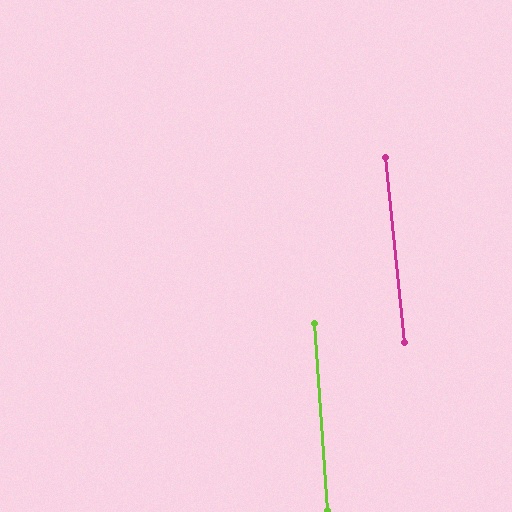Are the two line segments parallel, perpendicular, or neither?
Parallel — their directions differ by only 1.9°.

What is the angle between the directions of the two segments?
Approximately 2 degrees.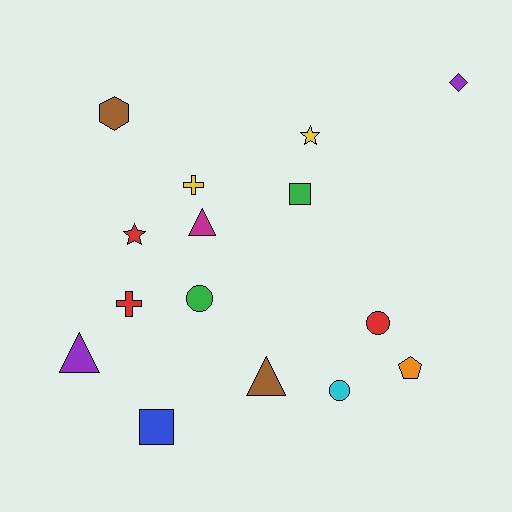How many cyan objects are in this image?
There is 1 cyan object.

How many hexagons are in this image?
There is 1 hexagon.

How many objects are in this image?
There are 15 objects.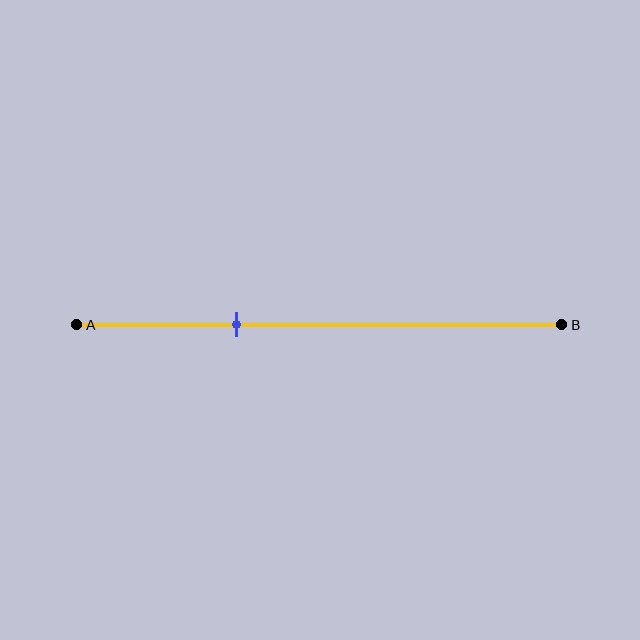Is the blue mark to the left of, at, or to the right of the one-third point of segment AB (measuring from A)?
The blue mark is approximately at the one-third point of segment AB.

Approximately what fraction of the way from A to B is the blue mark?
The blue mark is approximately 35% of the way from A to B.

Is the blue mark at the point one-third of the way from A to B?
Yes, the mark is approximately at the one-third point.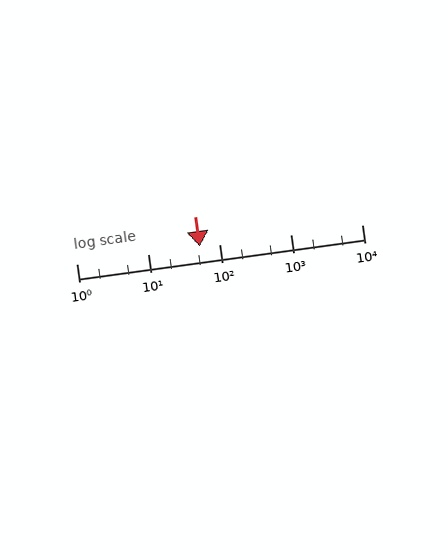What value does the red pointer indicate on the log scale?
The pointer indicates approximately 53.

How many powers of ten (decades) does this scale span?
The scale spans 4 decades, from 1 to 10000.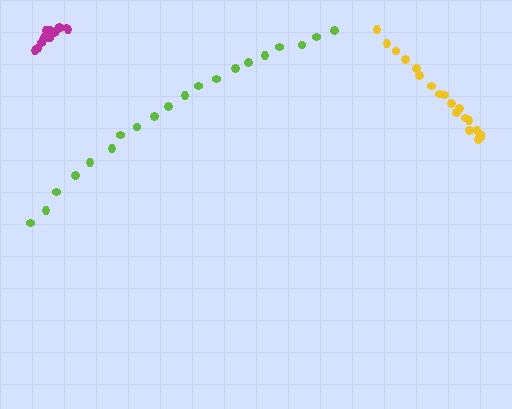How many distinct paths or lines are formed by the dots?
There are 3 distinct paths.